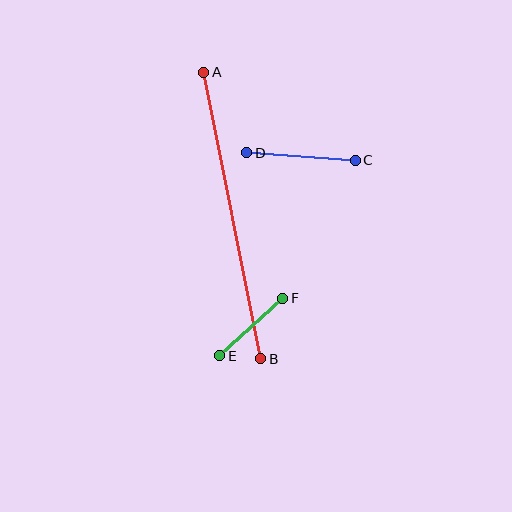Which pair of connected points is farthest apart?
Points A and B are farthest apart.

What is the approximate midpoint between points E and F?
The midpoint is at approximately (251, 327) pixels.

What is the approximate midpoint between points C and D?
The midpoint is at approximately (301, 157) pixels.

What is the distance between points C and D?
The distance is approximately 108 pixels.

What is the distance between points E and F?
The distance is approximately 85 pixels.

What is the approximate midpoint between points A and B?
The midpoint is at approximately (232, 215) pixels.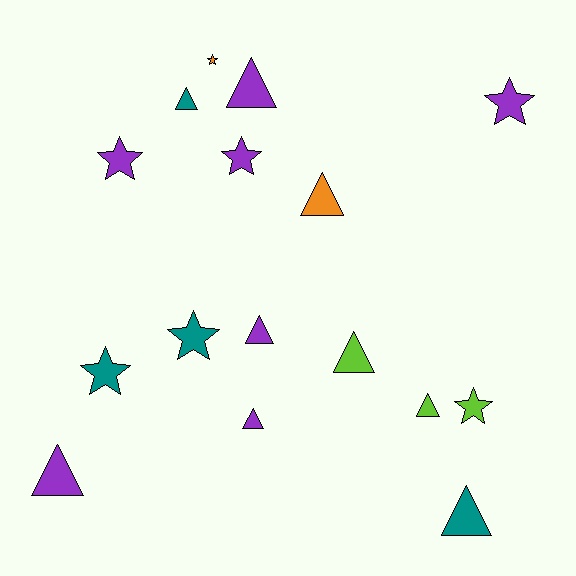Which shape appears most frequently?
Triangle, with 9 objects.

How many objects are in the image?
There are 16 objects.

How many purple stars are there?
There are 3 purple stars.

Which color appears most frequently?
Purple, with 7 objects.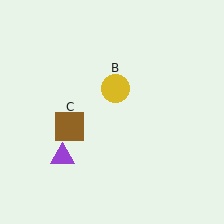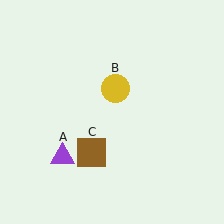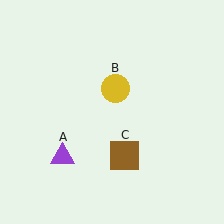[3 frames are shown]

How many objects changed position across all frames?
1 object changed position: brown square (object C).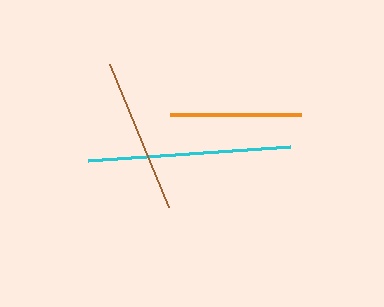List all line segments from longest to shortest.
From longest to shortest: cyan, brown, orange.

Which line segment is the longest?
The cyan line is the longest at approximately 203 pixels.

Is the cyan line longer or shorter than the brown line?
The cyan line is longer than the brown line.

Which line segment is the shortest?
The orange line is the shortest at approximately 130 pixels.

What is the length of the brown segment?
The brown segment is approximately 154 pixels long.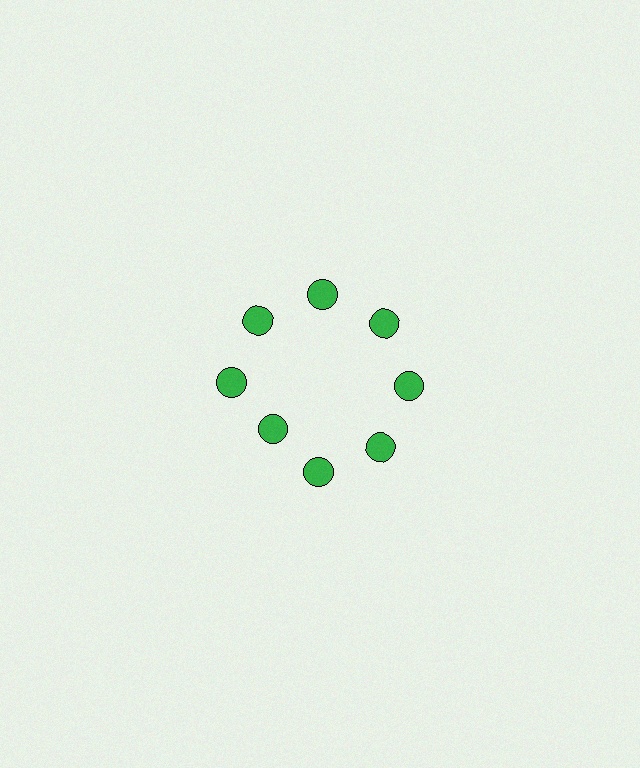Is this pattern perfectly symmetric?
No. The 8 green circles are arranged in a ring, but one element near the 8 o'clock position is pulled inward toward the center, breaking the 8-fold rotational symmetry.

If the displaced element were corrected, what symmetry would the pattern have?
It would have 8-fold rotational symmetry — the pattern would map onto itself every 45 degrees.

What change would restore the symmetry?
The symmetry would be restored by moving it outward, back onto the ring so that all 8 circles sit at equal angles and equal distance from the center.